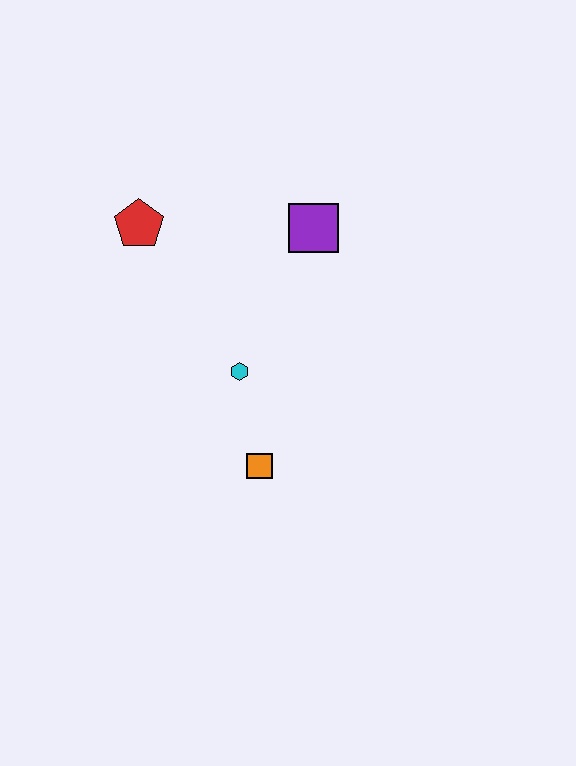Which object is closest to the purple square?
The cyan hexagon is closest to the purple square.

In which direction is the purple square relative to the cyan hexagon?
The purple square is above the cyan hexagon.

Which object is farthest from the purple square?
The orange square is farthest from the purple square.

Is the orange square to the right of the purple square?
No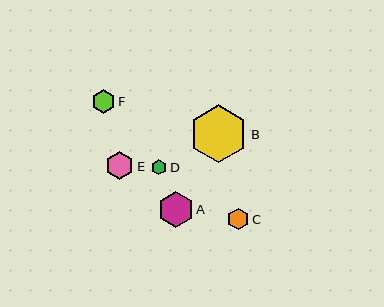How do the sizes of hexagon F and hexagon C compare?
Hexagon F and hexagon C are approximately the same size.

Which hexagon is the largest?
Hexagon B is the largest with a size of approximately 58 pixels.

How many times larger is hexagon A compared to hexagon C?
Hexagon A is approximately 1.7 times the size of hexagon C.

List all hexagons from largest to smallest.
From largest to smallest: B, A, E, F, C, D.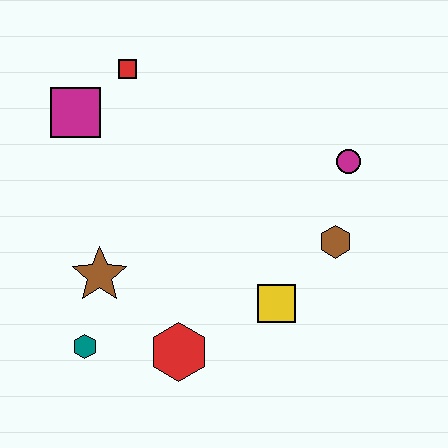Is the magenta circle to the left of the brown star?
No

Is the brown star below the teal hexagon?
No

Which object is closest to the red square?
The magenta square is closest to the red square.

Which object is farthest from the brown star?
The magenta circle is farthest from the brown star.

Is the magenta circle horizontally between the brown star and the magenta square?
No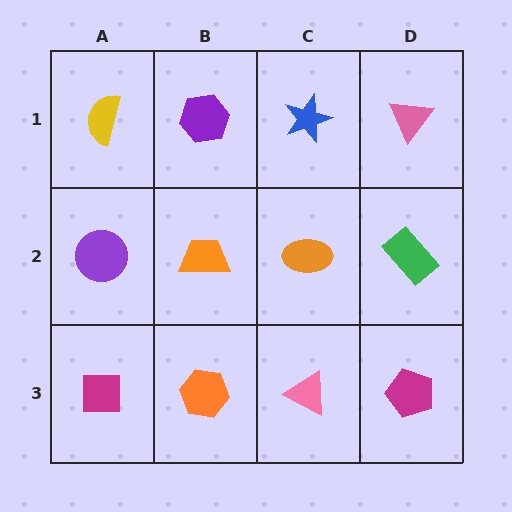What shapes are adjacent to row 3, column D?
A green rectangle (row 2, column D), a pink triangle (row 3, column C).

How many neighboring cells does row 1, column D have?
2.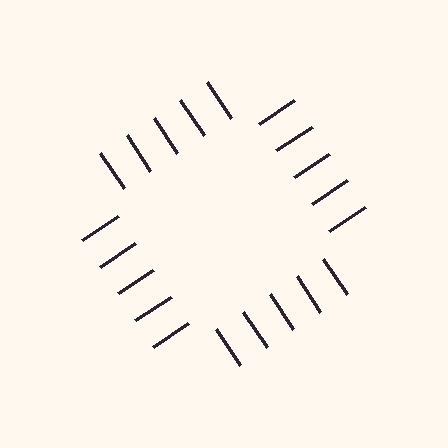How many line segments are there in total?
20 — 5 along each of the 4 edges.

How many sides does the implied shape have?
4 sides — the line-ends trace a square.